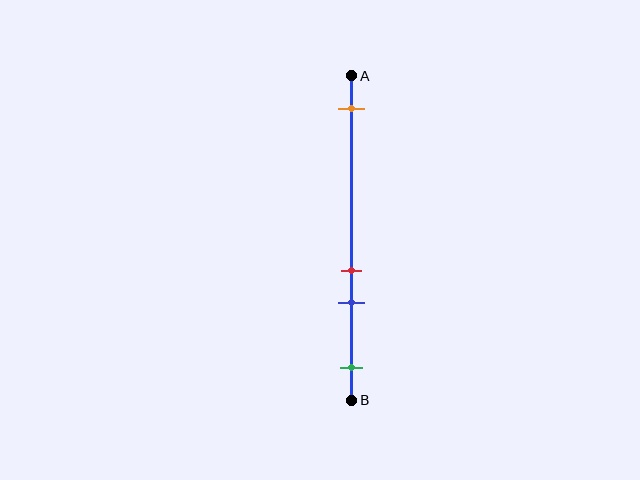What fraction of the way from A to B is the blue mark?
The blue mark is approximately 70% (0.7) of the way from A to B.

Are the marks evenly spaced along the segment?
No, the marks are not evenly spaced.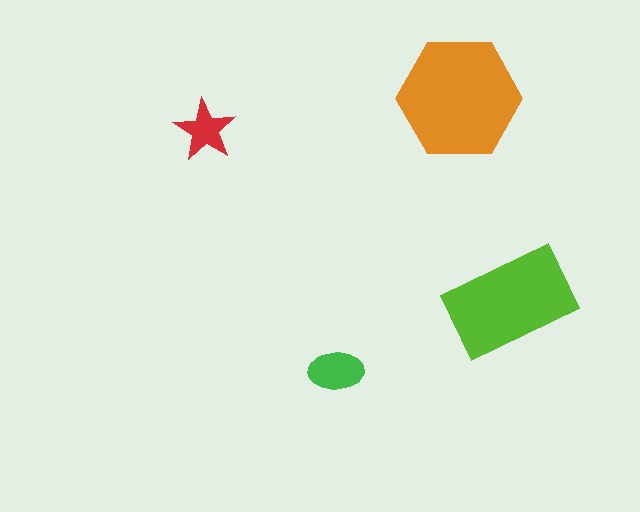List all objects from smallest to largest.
The red star, the green ellipse, the lime rectangle, the orange hexagon.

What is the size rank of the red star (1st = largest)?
4th.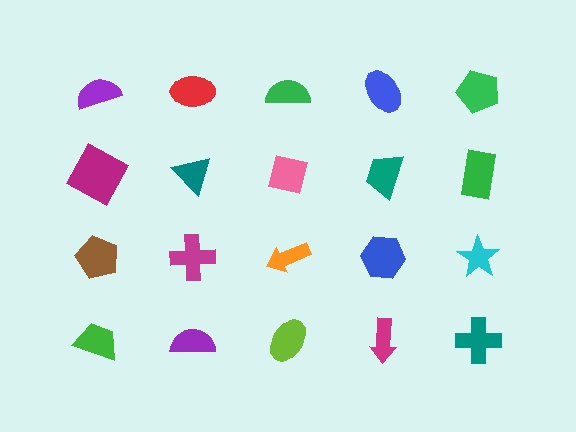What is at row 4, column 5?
A teal cross.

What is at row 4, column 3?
A lime ellipse.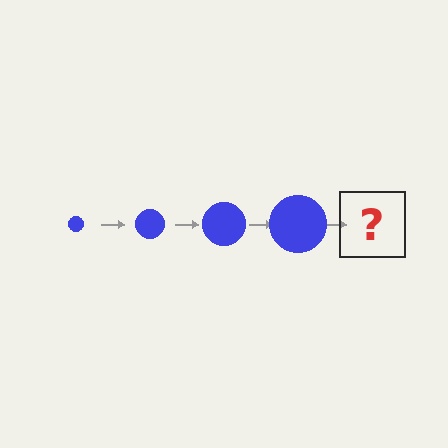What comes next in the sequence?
The next element should be a blue circle, larger than the previous one.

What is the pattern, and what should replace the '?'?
The pattern is that the circle gets progressively larger each step. The '?' should be a blue circle, larger than the previous one.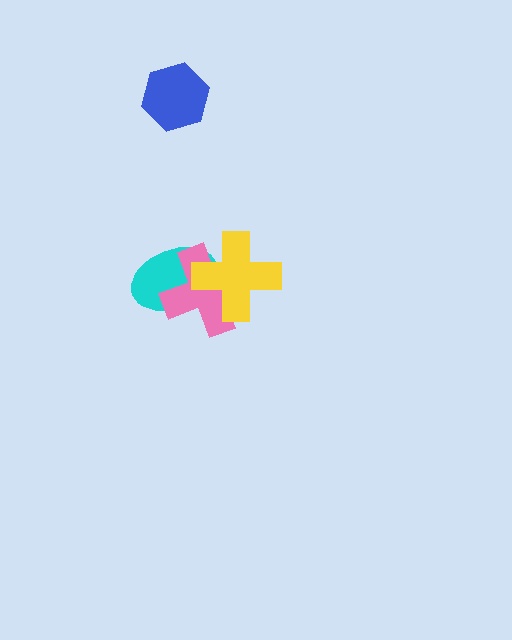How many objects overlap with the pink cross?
2 objects overlap with the pink cross.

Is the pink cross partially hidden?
Yes, it is partially covered by another shape.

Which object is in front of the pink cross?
The yellow cross is in front of the pink cross.